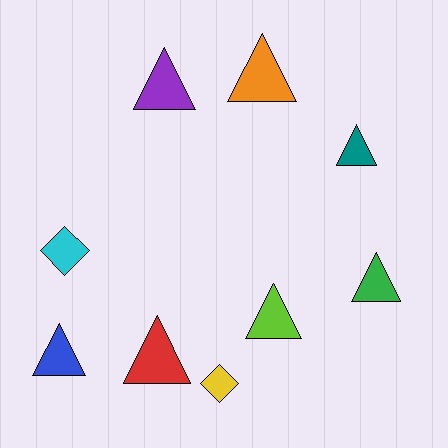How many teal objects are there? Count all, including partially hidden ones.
There is 1 teal object.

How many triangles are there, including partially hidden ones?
There are 7 triangles.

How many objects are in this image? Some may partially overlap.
There are 9 objects.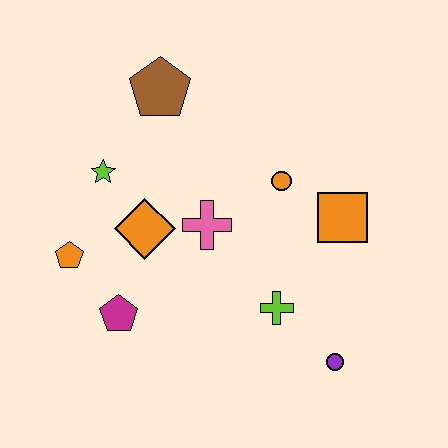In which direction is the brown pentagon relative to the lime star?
The brown pentagon is above the lime star.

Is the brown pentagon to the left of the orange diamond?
No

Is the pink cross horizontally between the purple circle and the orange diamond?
Yes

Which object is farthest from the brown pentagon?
The purple circle is farthest from the brown pentagon.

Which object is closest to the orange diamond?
The pink cross is closest to the orange diamond.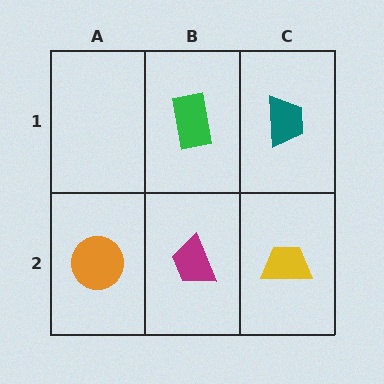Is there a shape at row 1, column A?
No, that cell is empty.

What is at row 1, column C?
A teal trapezoid.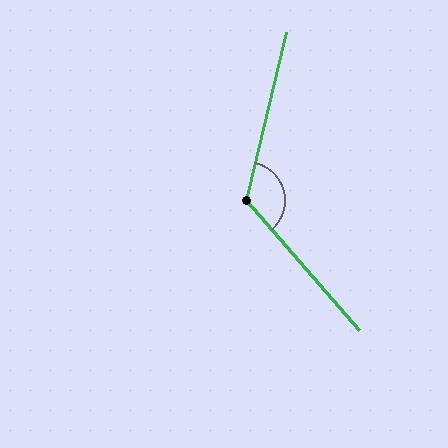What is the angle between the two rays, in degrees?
Approximately 126 degrees.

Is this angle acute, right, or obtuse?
It is obtuse.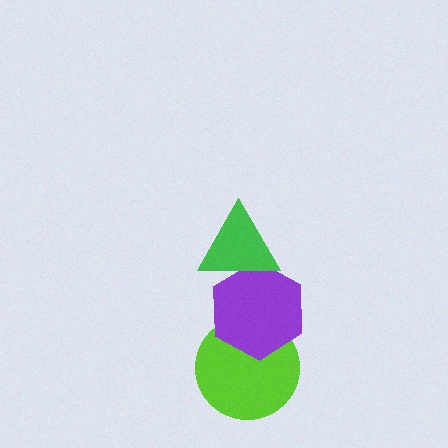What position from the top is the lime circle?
The lime circle is 3rd from the top.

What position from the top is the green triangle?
The green triangle is 1st from the top.